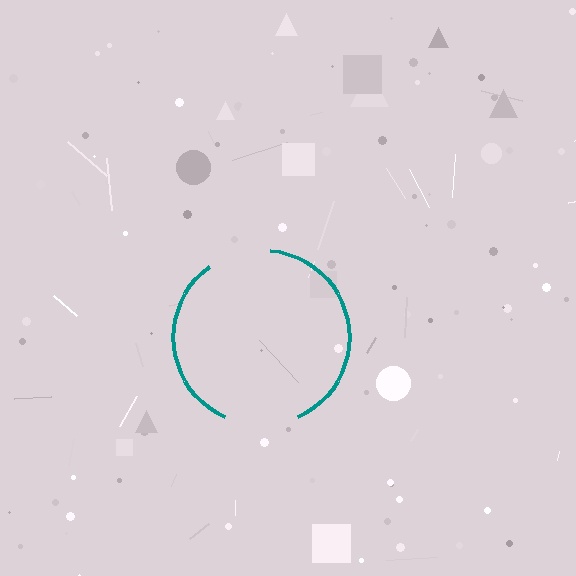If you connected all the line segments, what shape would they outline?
They would outline a circle.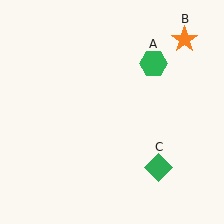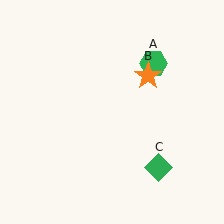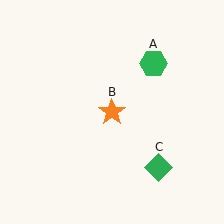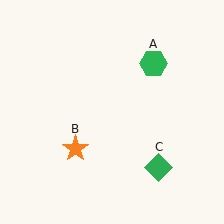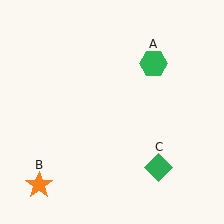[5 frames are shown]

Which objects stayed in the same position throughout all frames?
Green hexagon (object A) and green diamond (object C) remained stationary.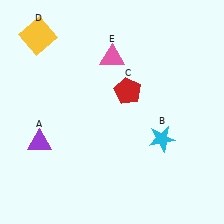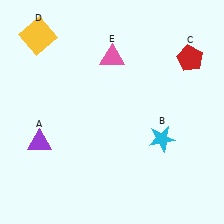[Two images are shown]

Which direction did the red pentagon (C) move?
The red pentagon (C) moved right.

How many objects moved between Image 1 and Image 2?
1 object moved between the two images.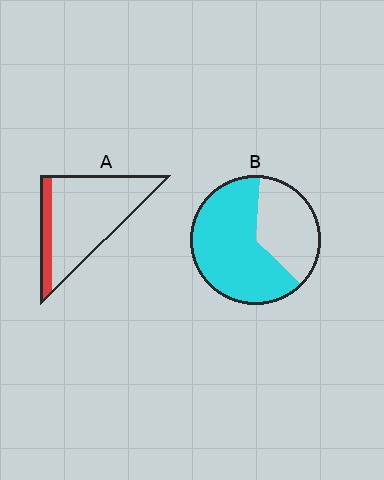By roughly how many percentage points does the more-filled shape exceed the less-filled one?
By roughly 45 percentage points (B over A).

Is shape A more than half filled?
No.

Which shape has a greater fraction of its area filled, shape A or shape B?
Shape B.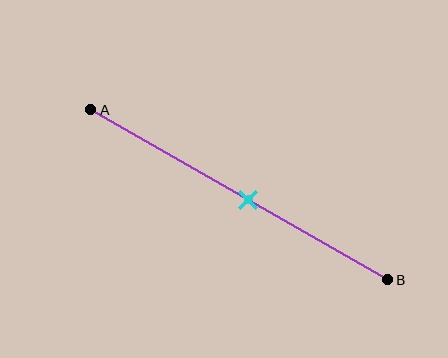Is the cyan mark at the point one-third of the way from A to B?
No, the mark is at about 55% from A, not at the 33% one-third point.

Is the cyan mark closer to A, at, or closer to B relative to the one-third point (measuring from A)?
The cyan mark is closer to point B than the one-third point of segment AB.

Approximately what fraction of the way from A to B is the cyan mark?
The cyan mark is approximately 55% of the way from A to B.